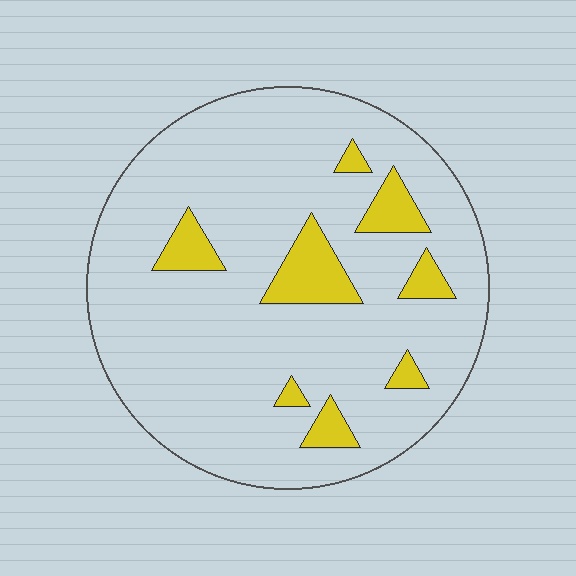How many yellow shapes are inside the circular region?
8.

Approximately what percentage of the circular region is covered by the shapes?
Approximately 10%.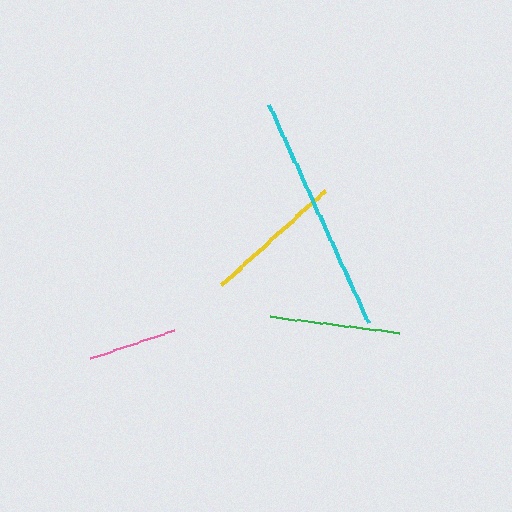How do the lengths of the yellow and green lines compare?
The yellow and green lines are approximately the same length.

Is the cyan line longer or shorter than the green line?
The cyan line is longer than the green line.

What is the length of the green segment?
The green segment is approximately 131 pixels long.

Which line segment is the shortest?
The pink line is the shortest at approximately 88 pixels.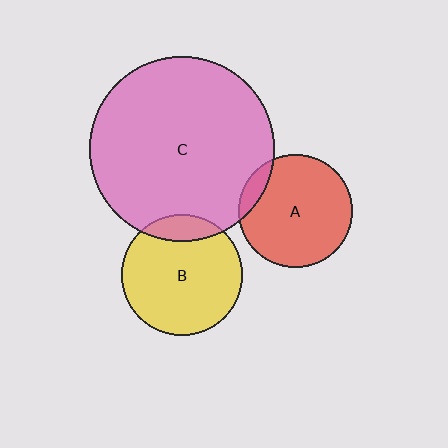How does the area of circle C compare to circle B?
Approximately 2.3 times.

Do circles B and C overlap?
Yes.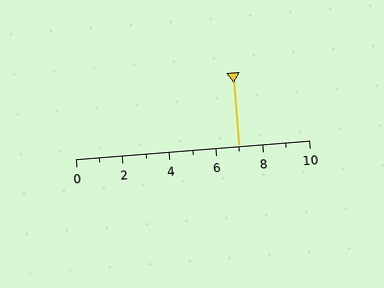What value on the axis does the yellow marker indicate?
The marker indicates approximately 7.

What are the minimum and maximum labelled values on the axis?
The axis runs from 0 to 10.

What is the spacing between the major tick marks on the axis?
The major ticks are spaced 2 apart.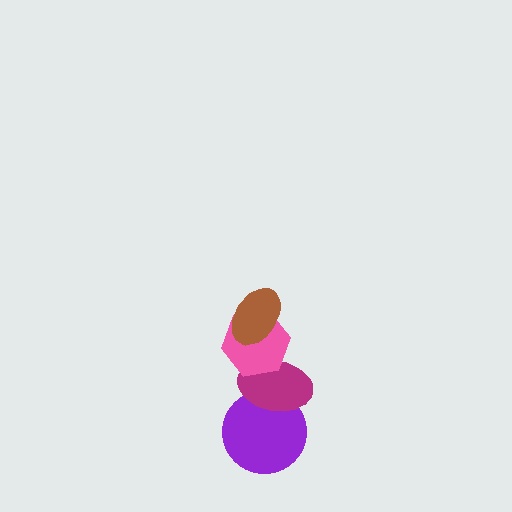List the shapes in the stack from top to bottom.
From top to bottom: the brown ellipse, the pink hexagon, the magenta ellipse, the purple circle.